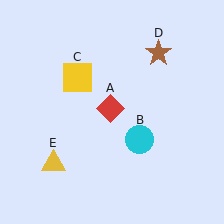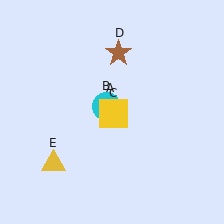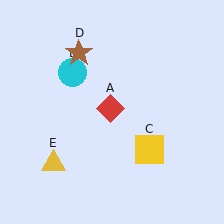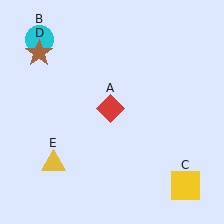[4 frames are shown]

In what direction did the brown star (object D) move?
The brown star (object D) moved left.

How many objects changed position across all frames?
3 objects changed position: cyan circle (object B), yellow square (object C), brown star (object D).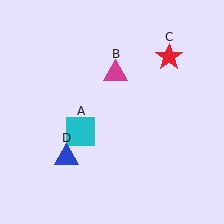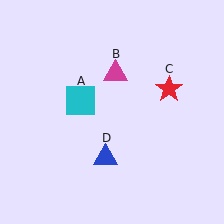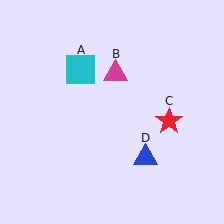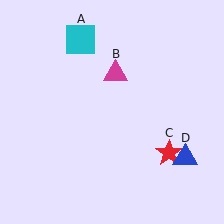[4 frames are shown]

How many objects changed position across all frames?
3 objects changed position: cyan square (object A), red star (object C), blue triangle (object D).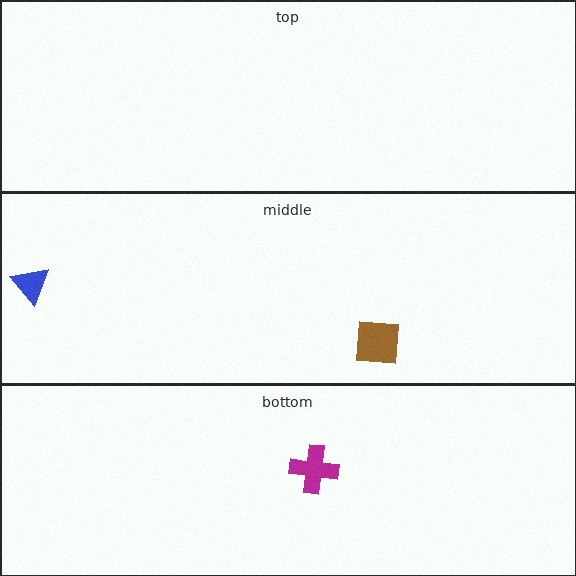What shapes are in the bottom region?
The magenta cross.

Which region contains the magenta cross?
The bottom region.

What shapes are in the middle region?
The brown square, the blue triangle.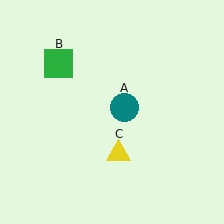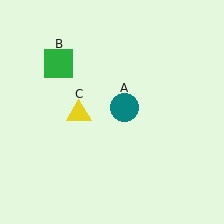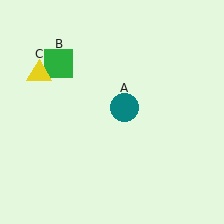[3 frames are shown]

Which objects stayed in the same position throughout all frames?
Teal circle (object A) and green square (object B) remained stationary.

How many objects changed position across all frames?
1 object changed position: yellow triangle (object C).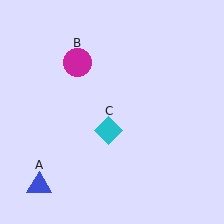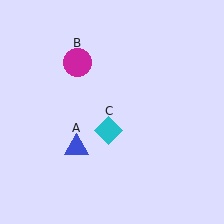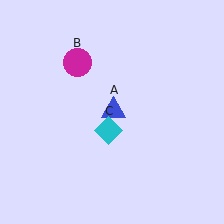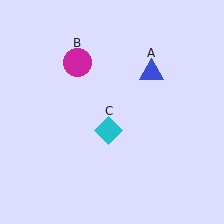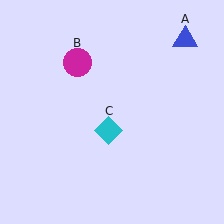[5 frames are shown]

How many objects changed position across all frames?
1 object changed position: blue triangle (object A).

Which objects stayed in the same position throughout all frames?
Magenta circle (object B) and cyan diamond (object C) remained stationary.